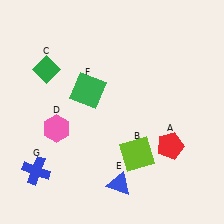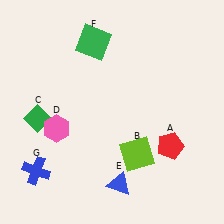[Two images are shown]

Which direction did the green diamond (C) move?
The green diamond (C) moved down.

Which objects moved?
The objects that moved are: the green diamond (C), the green square (F).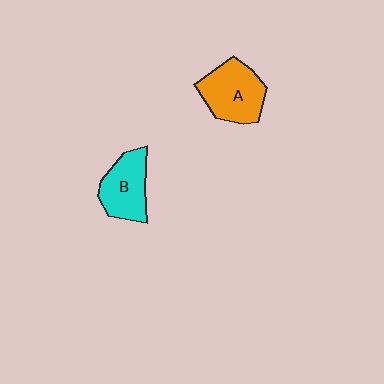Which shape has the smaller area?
Shape B (cyan).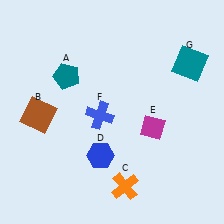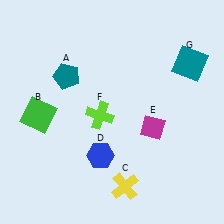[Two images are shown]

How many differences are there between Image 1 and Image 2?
There are 3 differences between the two images.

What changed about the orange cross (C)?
In Image 1, C is orange. In Image 2, it changed to yellow.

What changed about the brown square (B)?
In Image 1, B is brown. In Image 2, it changed to green.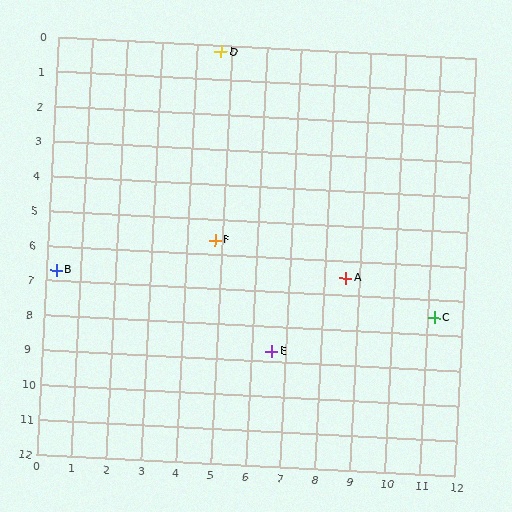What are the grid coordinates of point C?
Point C is at approximately (11.2, 7.5).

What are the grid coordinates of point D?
Point D is at approximately (4.7, 0.2).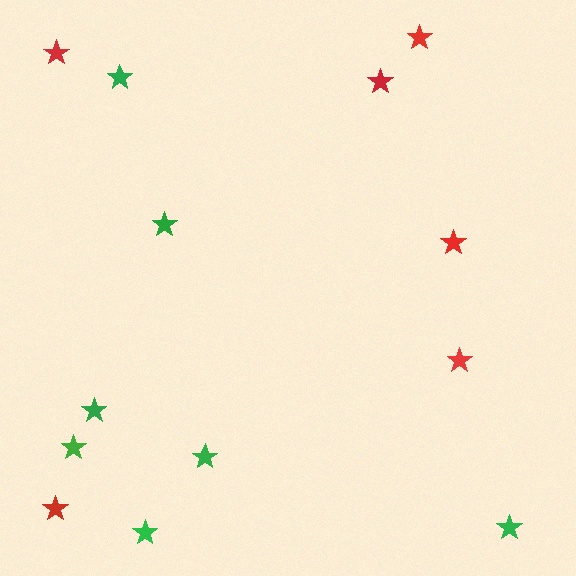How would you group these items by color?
There are 2 groups: one group of red stars (6) and one group of green stars (7).